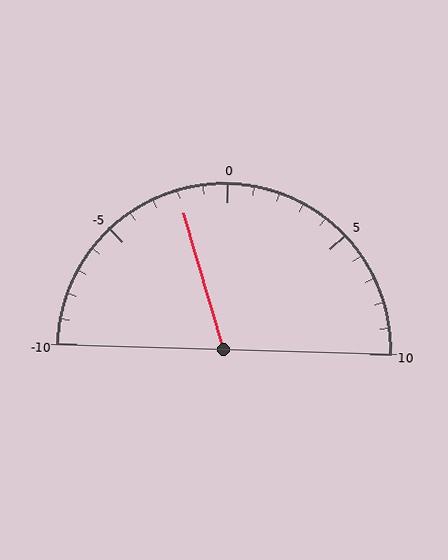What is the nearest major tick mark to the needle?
The nearest major tick mark is 0.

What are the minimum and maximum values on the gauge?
The gauge ranges from -10 to 10.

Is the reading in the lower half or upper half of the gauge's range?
The reading is in the lower half of the range (-10 to 10).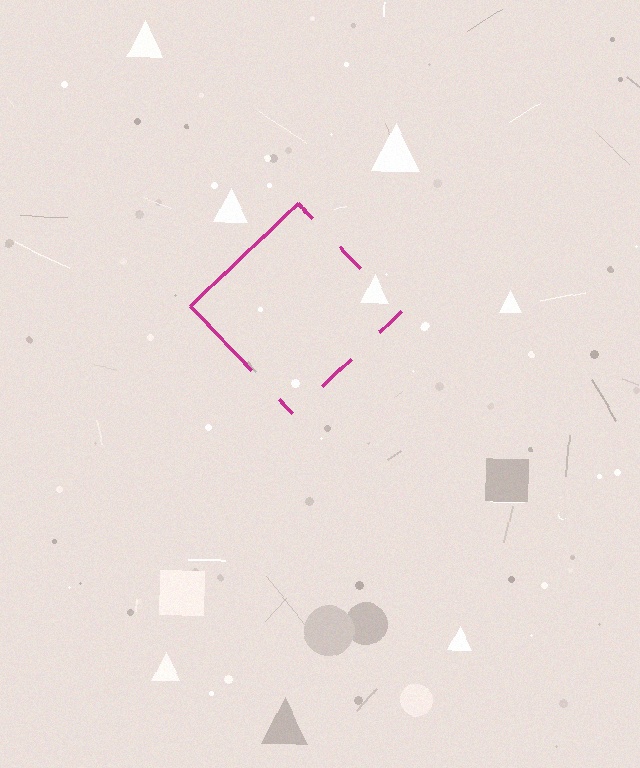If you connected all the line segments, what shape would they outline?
They would outline a diamond.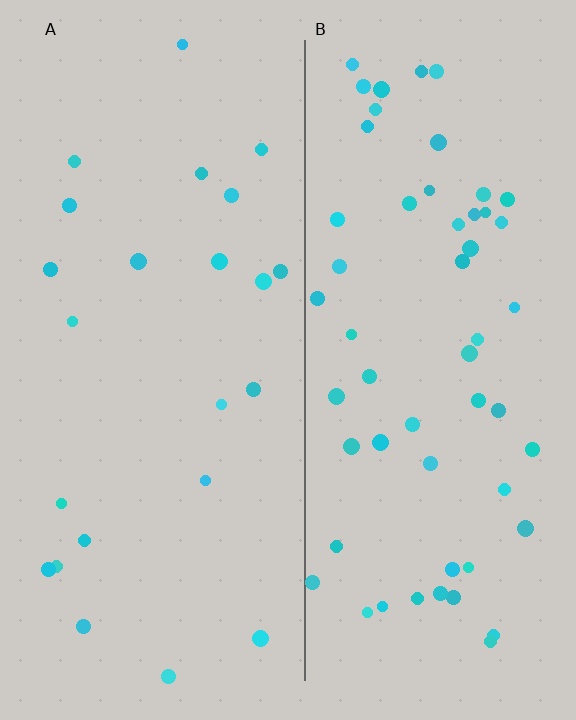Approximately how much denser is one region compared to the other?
Approximately 2.5× — region B over region A.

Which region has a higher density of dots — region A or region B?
B (the right).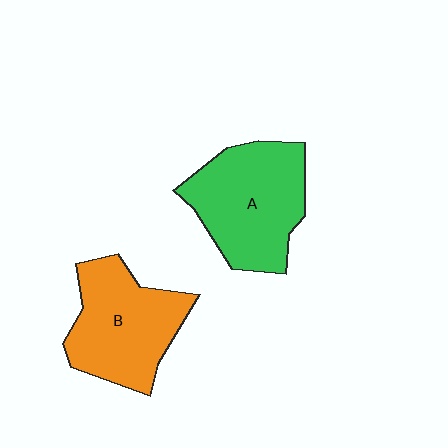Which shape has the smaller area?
Shape B (orange).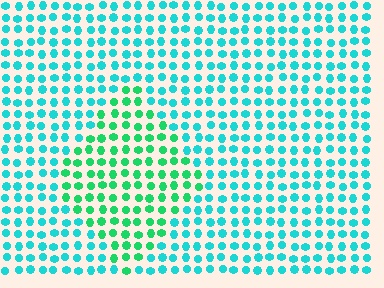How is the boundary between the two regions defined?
The boundary is defined purely by a slight shift in hue (about 36 degrees). Spacing, size, and orientation are identical on both sides.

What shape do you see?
I see a diamond.